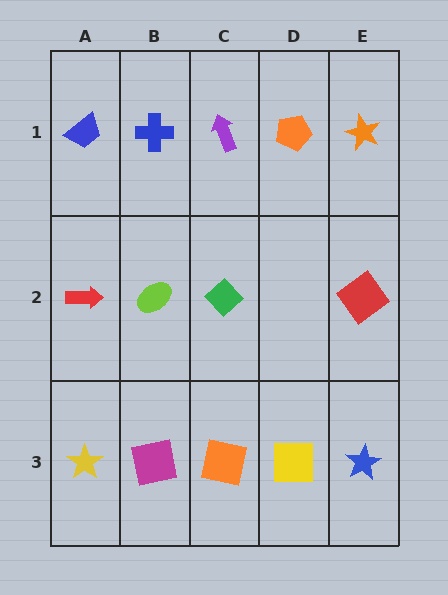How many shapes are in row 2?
4 shapes.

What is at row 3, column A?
A yellow star.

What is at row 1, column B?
A blue cross.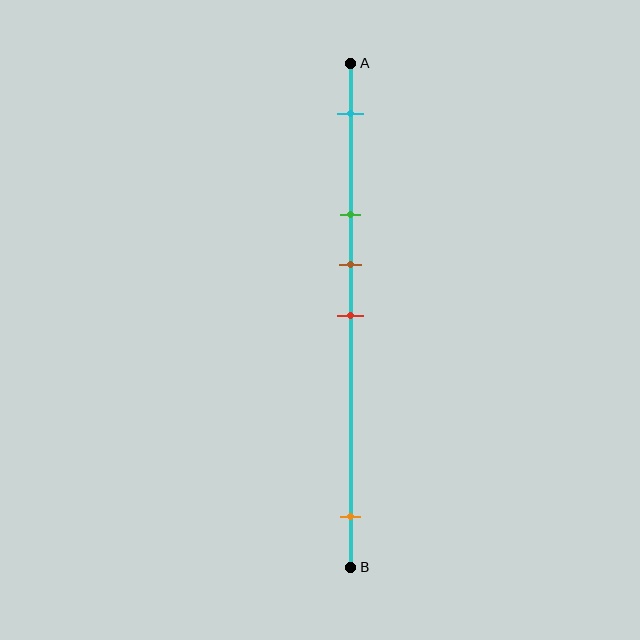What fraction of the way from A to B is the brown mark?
The brown mark is approximately 40% (0.4) of the way from A to B.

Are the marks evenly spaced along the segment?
No, the marks are not evenly spaced.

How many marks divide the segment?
There are 5 marks dividing the segment.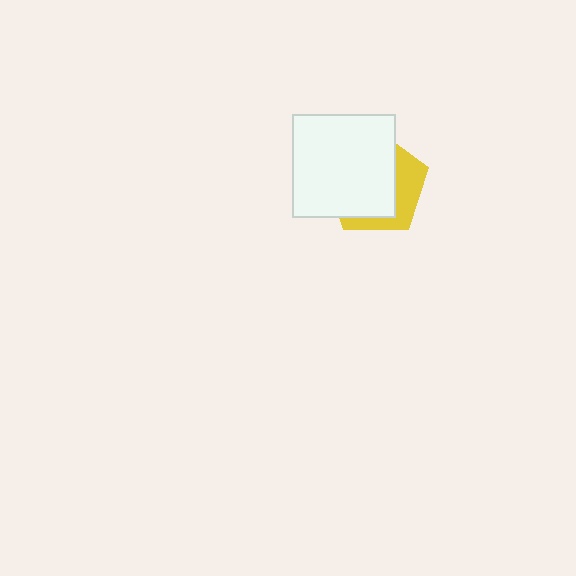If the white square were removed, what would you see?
You would see the complete yellow pentagon.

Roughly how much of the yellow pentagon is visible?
A small part of it is visible (roughly 34%).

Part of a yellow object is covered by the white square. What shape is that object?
It is a pentagon.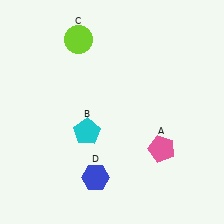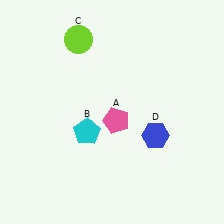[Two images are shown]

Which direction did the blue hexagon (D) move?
The blue hexagon (D) moved right.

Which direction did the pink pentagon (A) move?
The pink pentagon (A) moved left.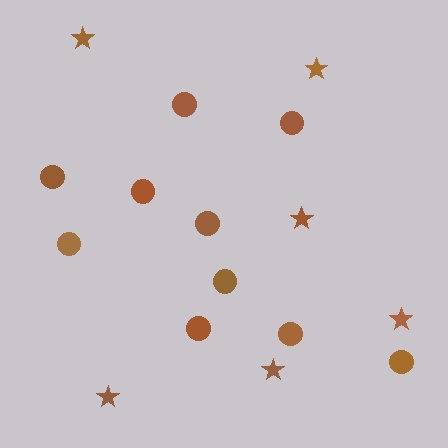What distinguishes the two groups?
There are 2 groups: one group of circles (10) and one group of stars (6).